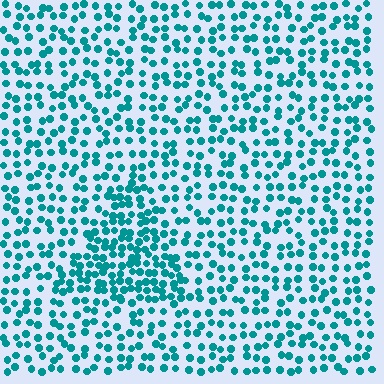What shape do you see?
I see a triangle.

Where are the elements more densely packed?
The elements are more densely packed inside the triangle boundary.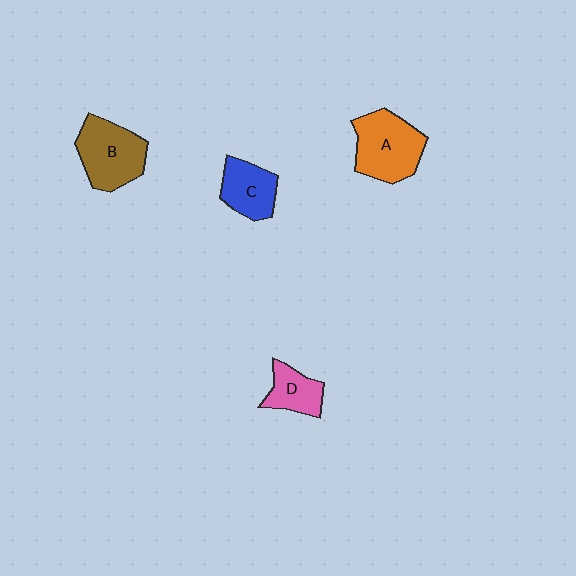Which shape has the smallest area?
Shape D (pink).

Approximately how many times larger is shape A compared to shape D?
Approximately 1.8 times.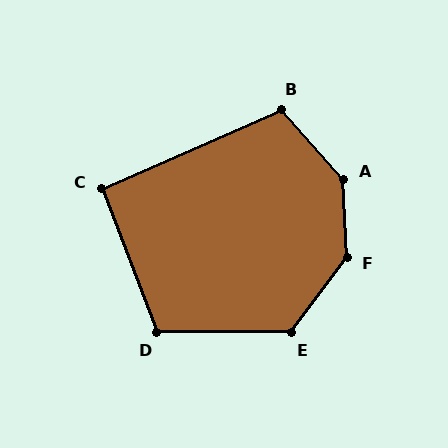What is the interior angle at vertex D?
Approximately 111 degrees (obtuse).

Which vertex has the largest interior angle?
F, at approximately 141 degrees.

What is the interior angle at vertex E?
Approximately 127 degrees (obtuse).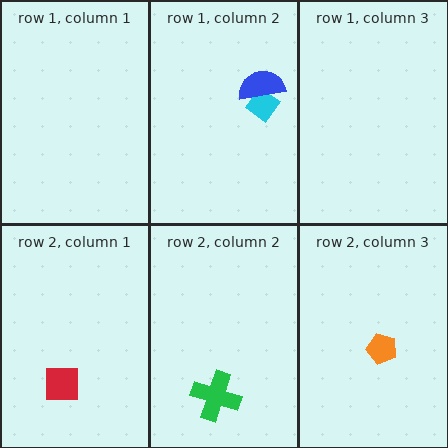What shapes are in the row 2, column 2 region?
The green cross.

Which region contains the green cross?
The row 2, column 2 region.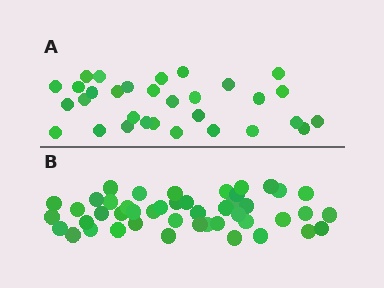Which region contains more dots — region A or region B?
Region B (the bottom region) has more dots.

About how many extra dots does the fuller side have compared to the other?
Region B has approximately 15 more dots than region A.